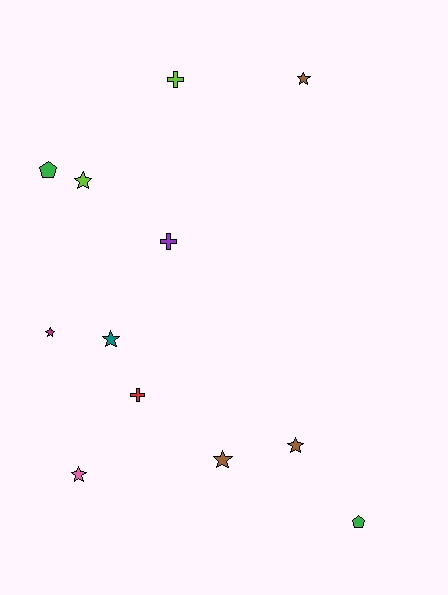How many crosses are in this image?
There are 3 crosses.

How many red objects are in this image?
There is 1 red object.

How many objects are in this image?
There are 12 objects.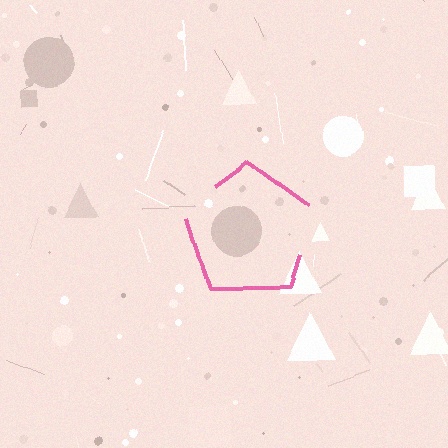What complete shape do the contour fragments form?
The contour fragments form a pentagon.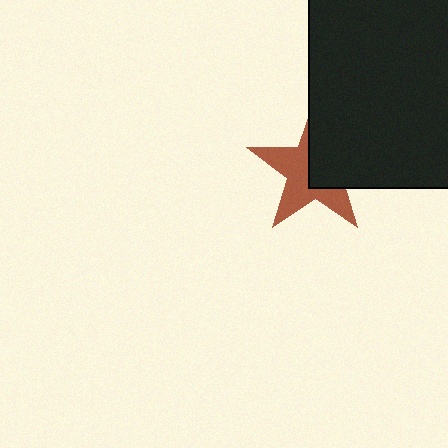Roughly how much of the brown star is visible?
About half of it is visible (roughly 53%).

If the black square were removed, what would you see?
You would see the complete brown star.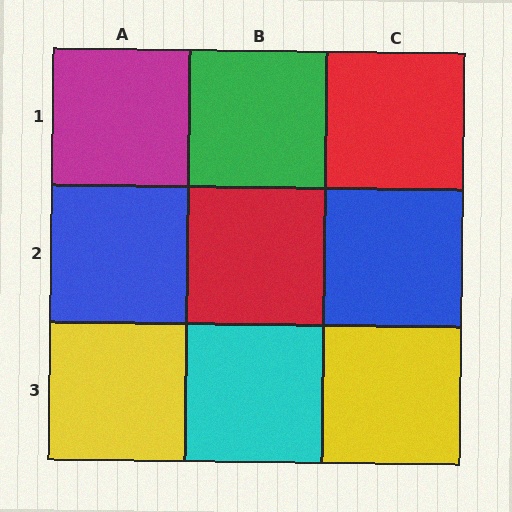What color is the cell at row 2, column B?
Red.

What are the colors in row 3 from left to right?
Yellow, cyan, yellow.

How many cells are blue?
2 cells are blue.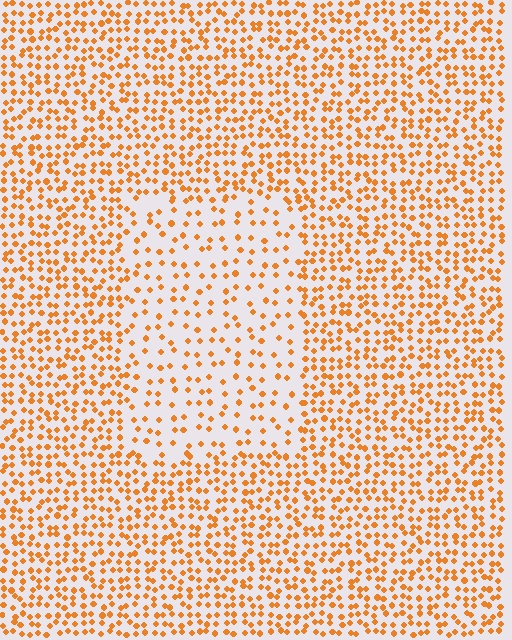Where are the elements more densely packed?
The elements are more densely packed outside the rectangle boundary.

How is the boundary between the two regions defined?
The boundary is defined by a change in element density (approximately 2.1x ratio). All elements are the same color, size, and shape.